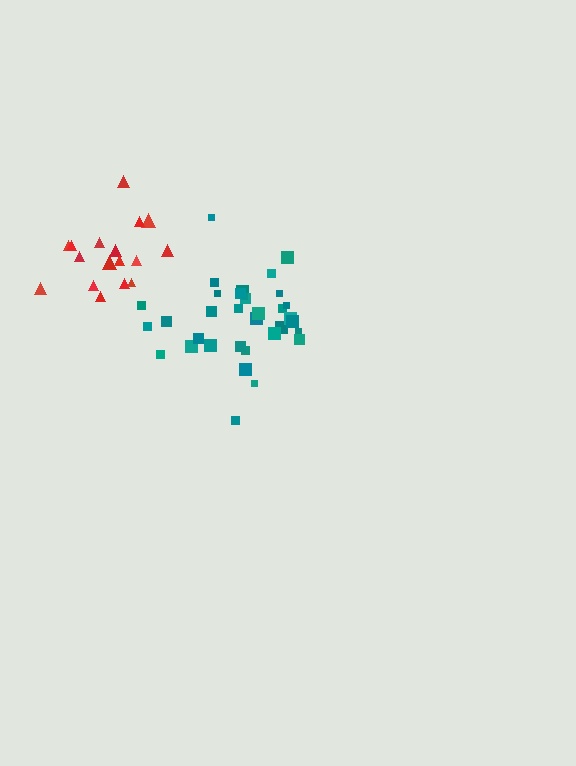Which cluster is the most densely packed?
Teal.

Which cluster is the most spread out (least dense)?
Red.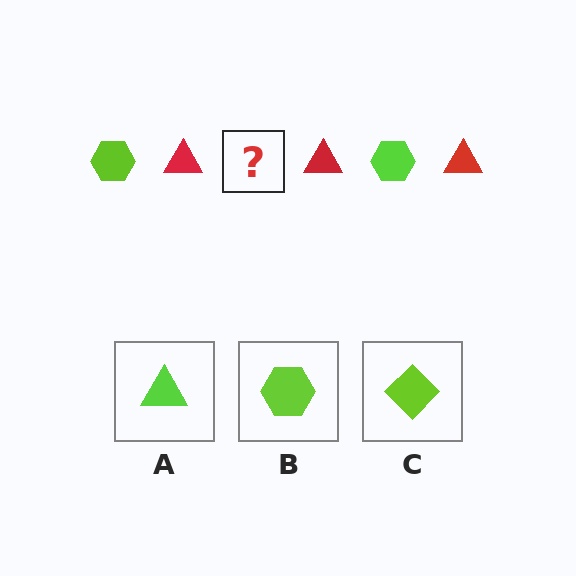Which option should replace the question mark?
Option B.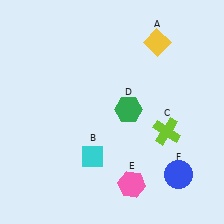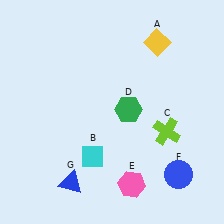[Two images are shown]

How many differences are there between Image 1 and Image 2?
There is 1 difference between the two images.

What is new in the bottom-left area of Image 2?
A blue triangle (G) was added in the bottom-left area of Image 2.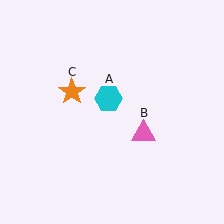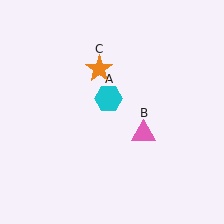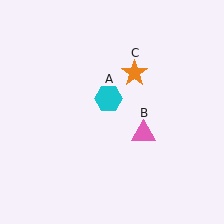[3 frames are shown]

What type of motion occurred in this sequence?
The orange star (object C) rotated clockwise around the center of the scene.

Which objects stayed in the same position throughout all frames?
Cyan hexagon (object A) and pink triangle (object B) remained stationary.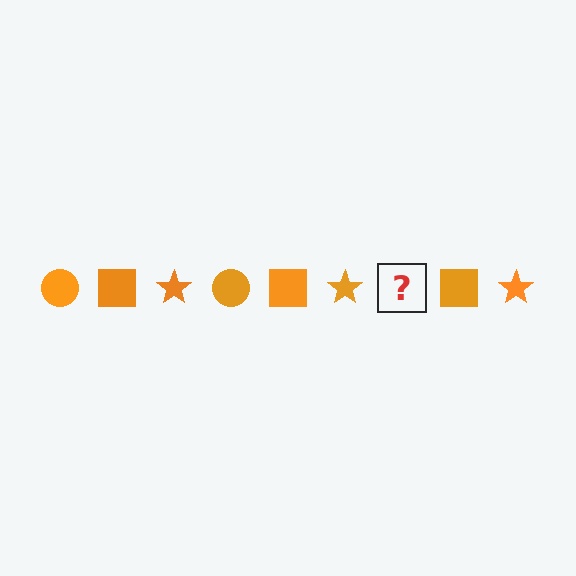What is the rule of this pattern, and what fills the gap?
The rule is that the pattern cycles through circle, square, star shapes in orange. The gap should be filled with an orange circle.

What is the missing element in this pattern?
The missing element is an orange circle.